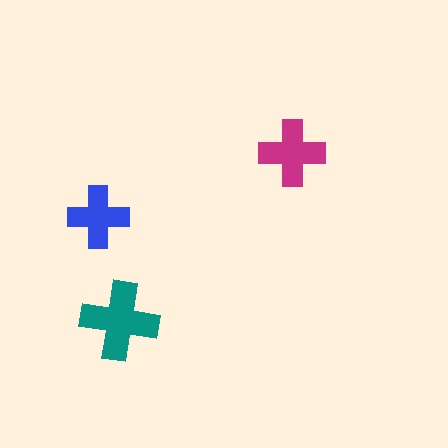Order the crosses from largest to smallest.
the teal one, the magenta one, the blue one.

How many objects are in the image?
There are 3 objects in the image.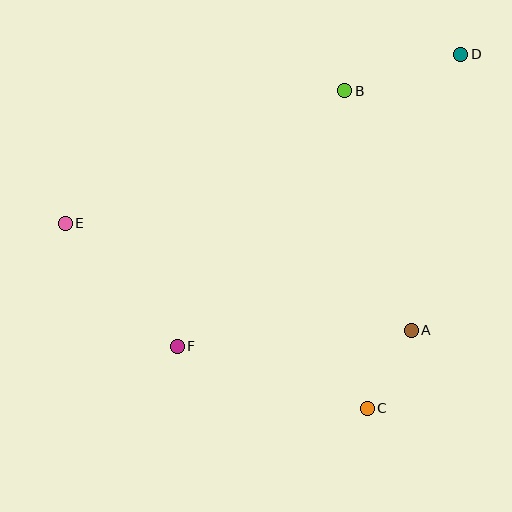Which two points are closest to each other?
Points A and C are closest to each other.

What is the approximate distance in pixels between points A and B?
The distance between A and B is approximately 248 pixels.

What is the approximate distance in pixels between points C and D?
The distance between C and D is approximately 366 pixels.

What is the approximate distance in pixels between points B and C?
The distance between B and C is approximately 318 pixels.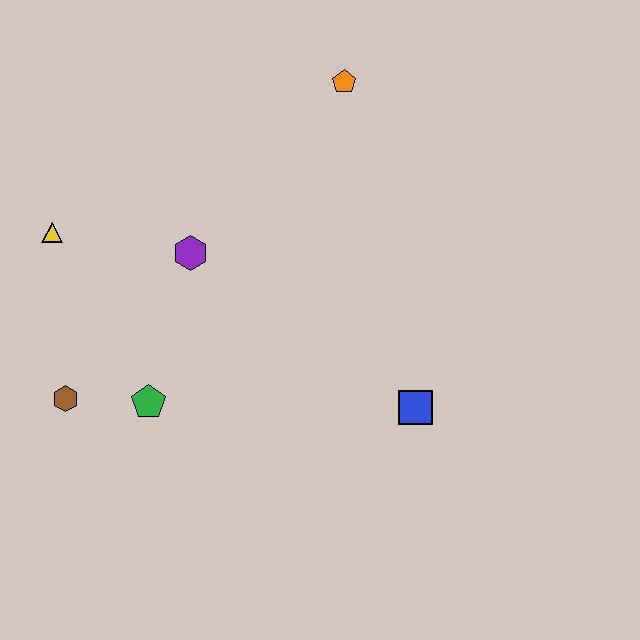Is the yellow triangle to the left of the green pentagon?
Yes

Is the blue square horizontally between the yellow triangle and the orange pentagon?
No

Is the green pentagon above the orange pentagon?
No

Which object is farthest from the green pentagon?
The orange pentagon is farthest from the green pentagon.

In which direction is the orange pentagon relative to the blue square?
The orange pentagon is above the blue square.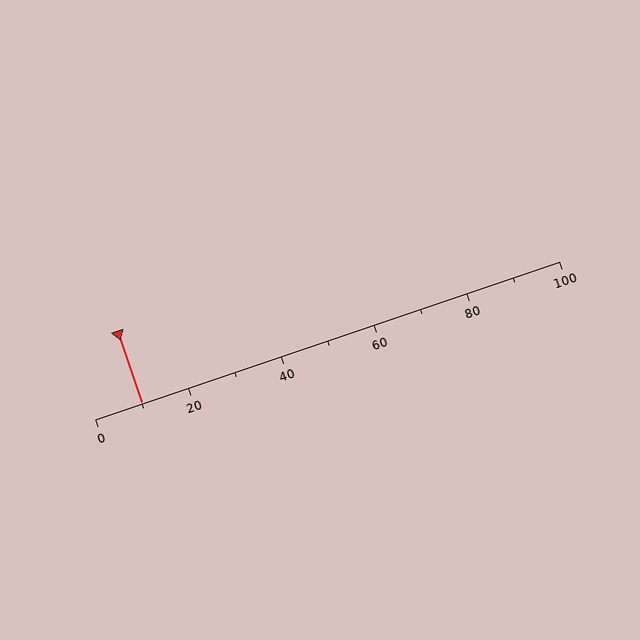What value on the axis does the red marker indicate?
The marker indicates approximately 10.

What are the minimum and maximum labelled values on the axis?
The axis runs from 0 to 100.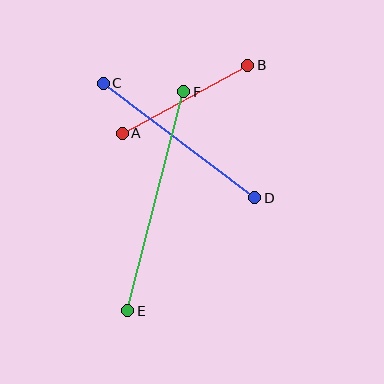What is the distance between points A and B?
The distance is approximately 143 pixels.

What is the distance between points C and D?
The distance is approximately 190 pixels.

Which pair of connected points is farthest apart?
Points E and F are farthest apart.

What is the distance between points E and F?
The distance is approximately 226 pixels.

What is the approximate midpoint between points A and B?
The midpoint is at approximately (185, 99) pixels.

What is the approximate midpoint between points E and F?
The midpoint is at approximately (156, 201) pixels.